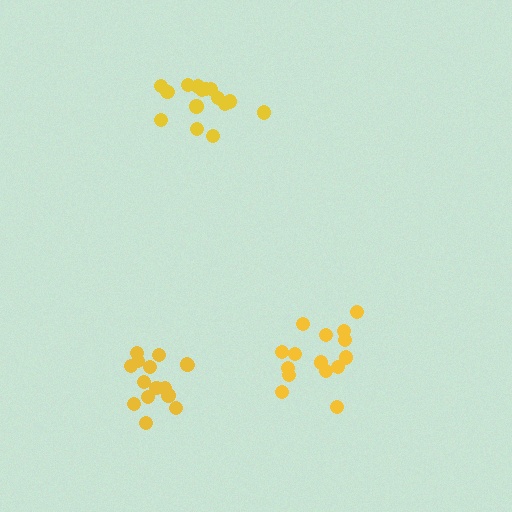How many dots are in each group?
Group 1: 15 dots, Group 2: 15 dots, Group 3: 15 dots (45 total).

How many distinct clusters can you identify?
There are 3 distinct clusters.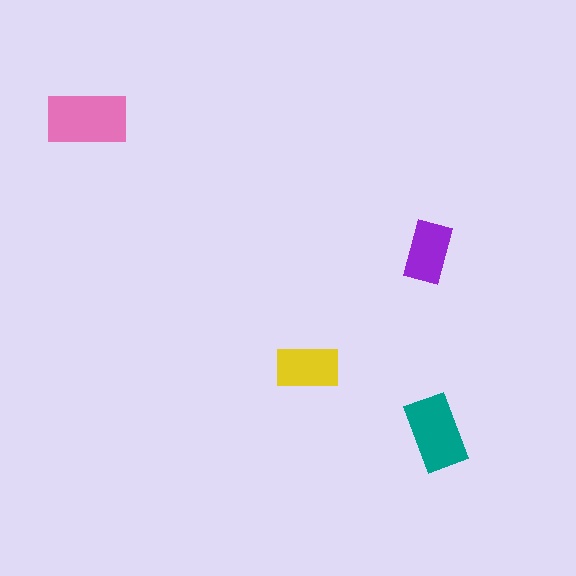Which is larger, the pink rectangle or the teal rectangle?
The pink one.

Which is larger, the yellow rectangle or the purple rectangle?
The yellow one.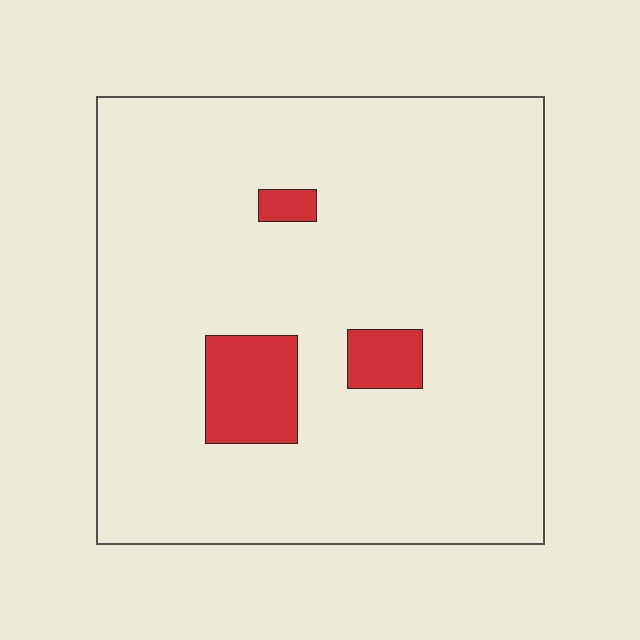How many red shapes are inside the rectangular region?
3.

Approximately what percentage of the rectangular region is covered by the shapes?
Approximately 10%.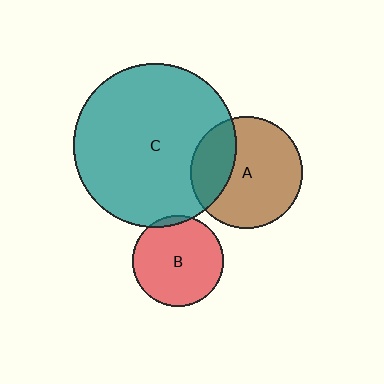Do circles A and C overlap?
Yes.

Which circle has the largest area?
Circle C (teal).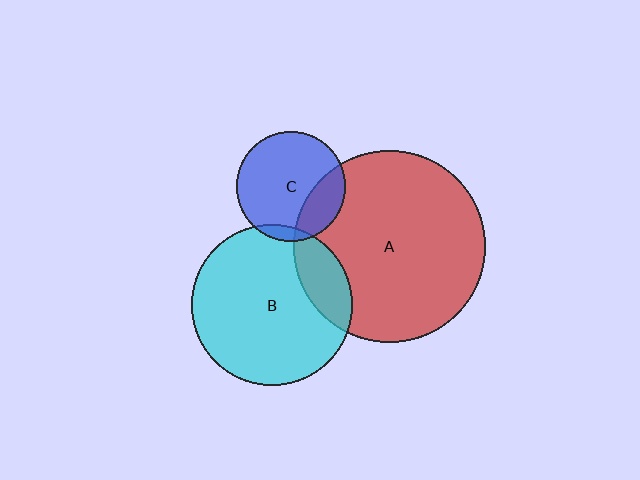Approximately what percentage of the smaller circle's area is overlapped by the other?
Approximately 20%.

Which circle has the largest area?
Circle A (red).